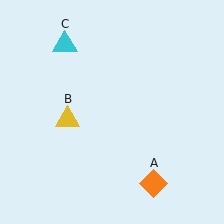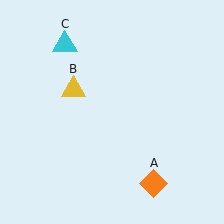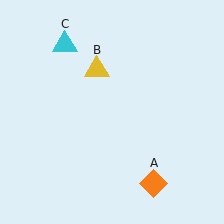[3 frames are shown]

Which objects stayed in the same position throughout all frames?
Orange diamond (object A) and cyan triangle (object C) remained stationary.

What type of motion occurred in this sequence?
The yellow triangle (object B) rotated clockwise around the center of the scene.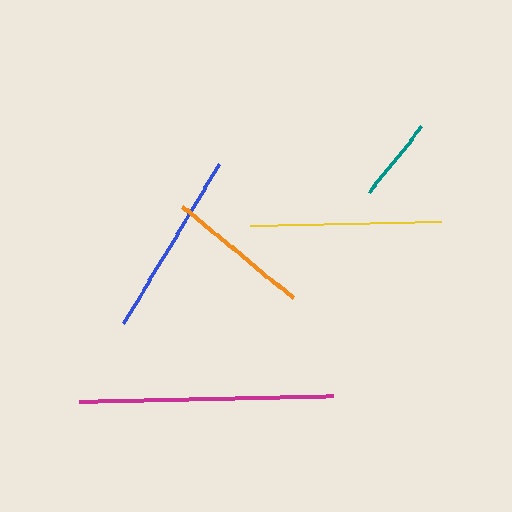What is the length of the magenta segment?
The magenta segment is approximately 254 pixels long.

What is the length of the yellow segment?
The yellow segment is approximately 190 pixels long.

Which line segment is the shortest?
The teal line is the shortest at approximately 85 pixels.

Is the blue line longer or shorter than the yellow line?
The yellow line is longer than the blue line.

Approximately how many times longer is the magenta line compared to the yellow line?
The magenta line is approximately 1.3 times the length of the yellow line.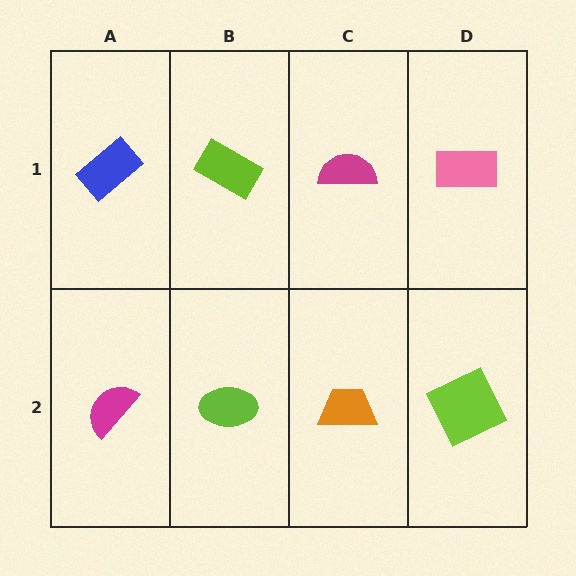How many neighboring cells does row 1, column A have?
2.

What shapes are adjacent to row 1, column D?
A lime square (row 2, column D), a magenta semicircle (row 1, column C).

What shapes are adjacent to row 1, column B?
A lime ellipse (row 2, column B), a blue rectangle (row 1, column A), a magenta semicircle (row 1, column C).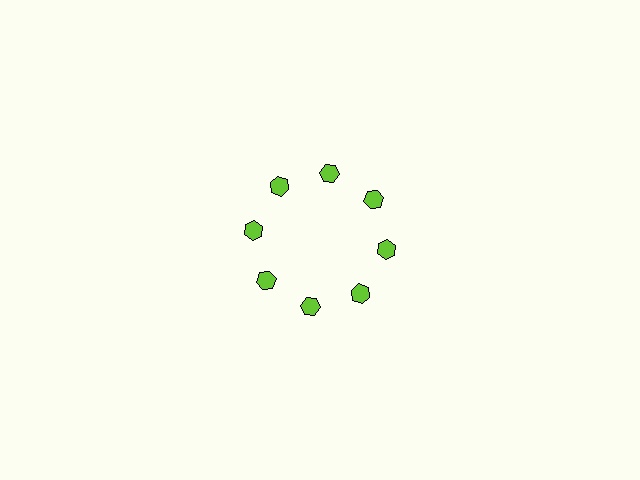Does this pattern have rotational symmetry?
Yes, this pattern has 8-fold rotational symmetry. It looks the same after rotating 45 degrees around the center.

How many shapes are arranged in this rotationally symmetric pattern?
There are 8 shapes, arranged in 8 groups of 1.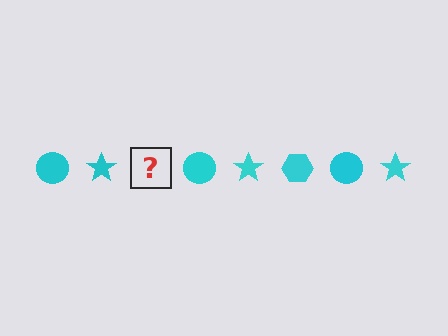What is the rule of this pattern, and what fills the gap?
The rule is that the pattern cycles through circle, star, hexagon shapes in cyan. The gap should be filled with a cyan hexagon.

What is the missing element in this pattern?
The missing element is a cyan hexagon.